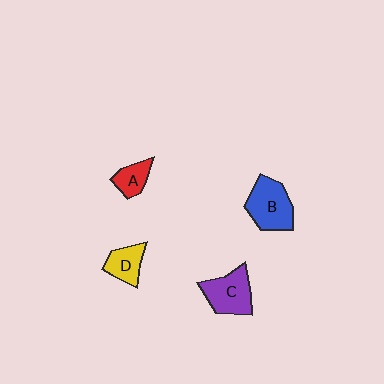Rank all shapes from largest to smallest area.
From largest to smallest: B (blue), C (purple), D (yellow), A (red).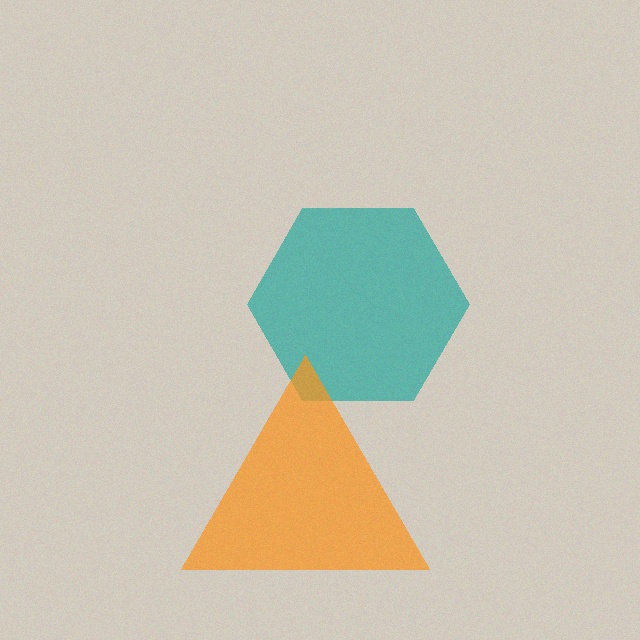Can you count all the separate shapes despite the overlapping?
Yes, there are 2 separate shapes.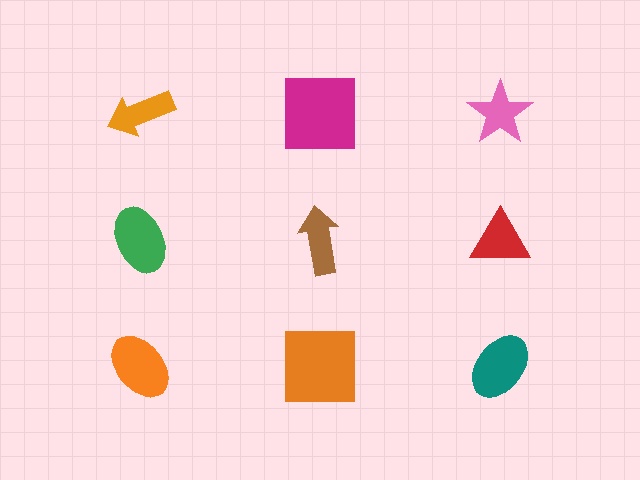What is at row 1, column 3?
A pink star.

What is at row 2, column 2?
A brown arrow.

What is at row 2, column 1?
A green ellipse.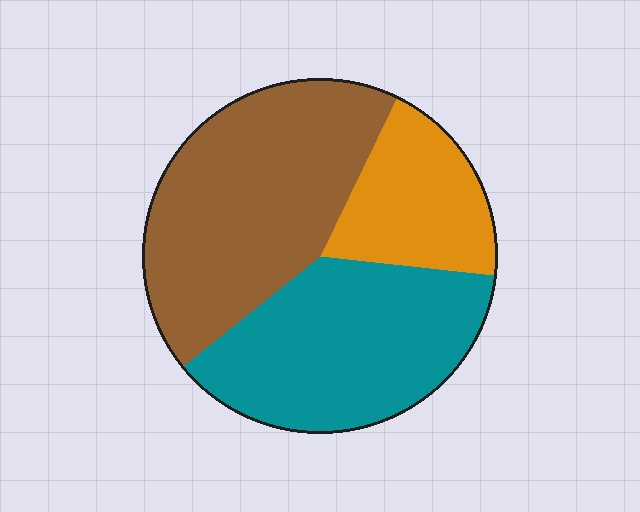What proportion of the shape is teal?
Teal takes up between a quarter and a half of the shape.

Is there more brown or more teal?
Brown.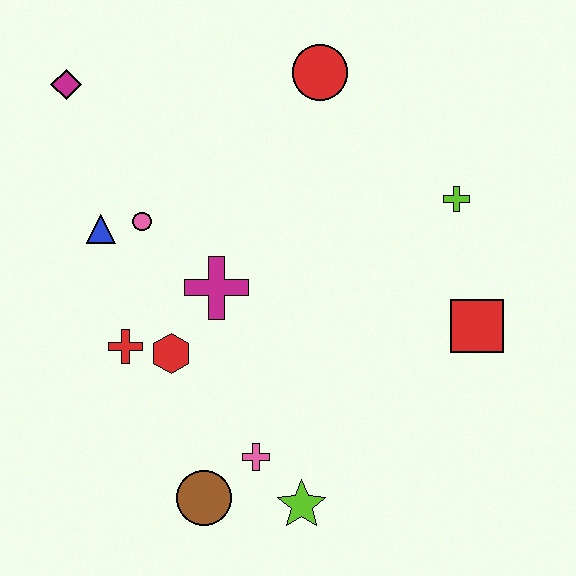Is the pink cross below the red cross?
Yes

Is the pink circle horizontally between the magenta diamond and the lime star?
Yes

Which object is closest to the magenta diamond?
The blue triangle is closest to the magenta diamond.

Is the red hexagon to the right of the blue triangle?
Yes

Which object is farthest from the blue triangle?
The red square is farthest from the blue triangle.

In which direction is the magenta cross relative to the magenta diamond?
The magenta cross is below the magenta diamond.